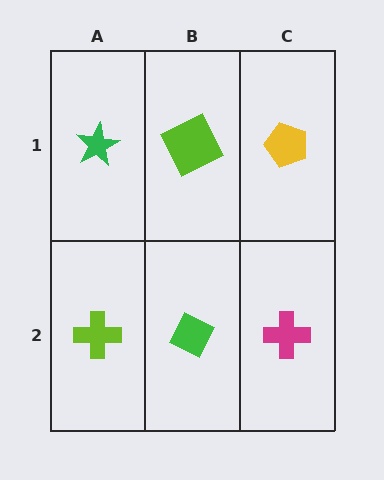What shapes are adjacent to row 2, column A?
A green star (row 1, column A), a green diamond (row 2, column B).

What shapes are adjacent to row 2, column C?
A yellow pentagon (row 1, column C), a green diamond (row 2, column B).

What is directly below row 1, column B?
A green diamond.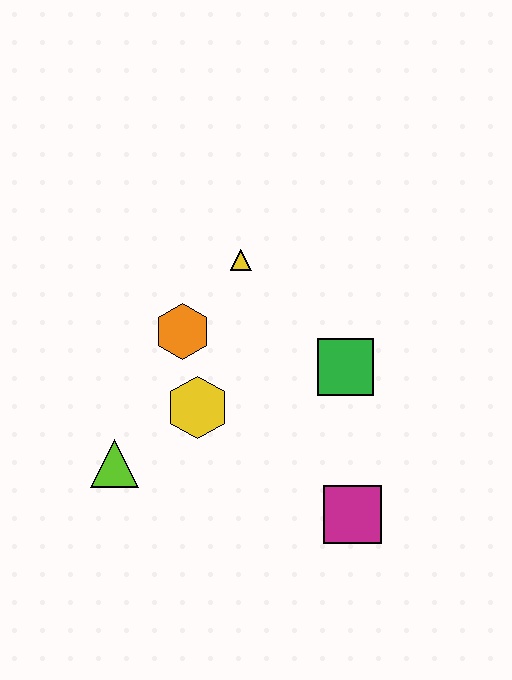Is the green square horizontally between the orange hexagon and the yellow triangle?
No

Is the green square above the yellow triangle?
No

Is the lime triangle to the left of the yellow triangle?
Yes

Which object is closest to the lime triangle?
The yellow hexagon is closest to the lime triangle.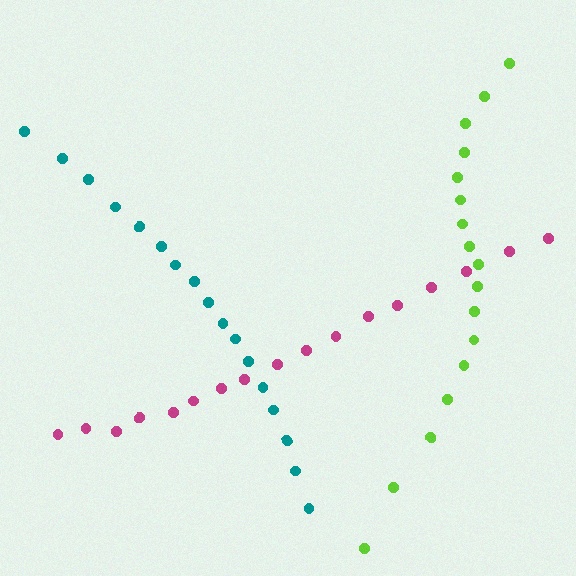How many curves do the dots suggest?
There are 3 distinct paths.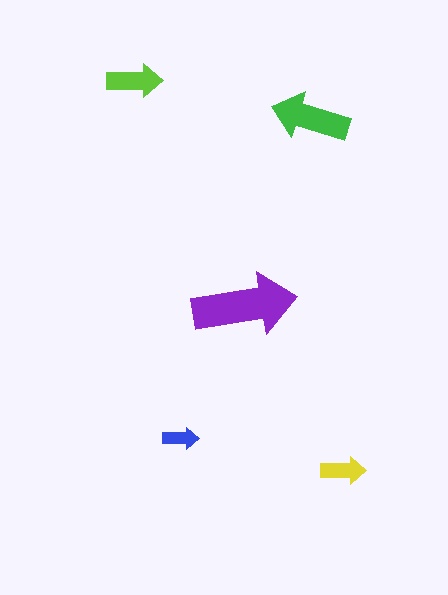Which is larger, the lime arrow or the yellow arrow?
The lime one.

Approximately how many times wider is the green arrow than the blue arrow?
About 2 times wider.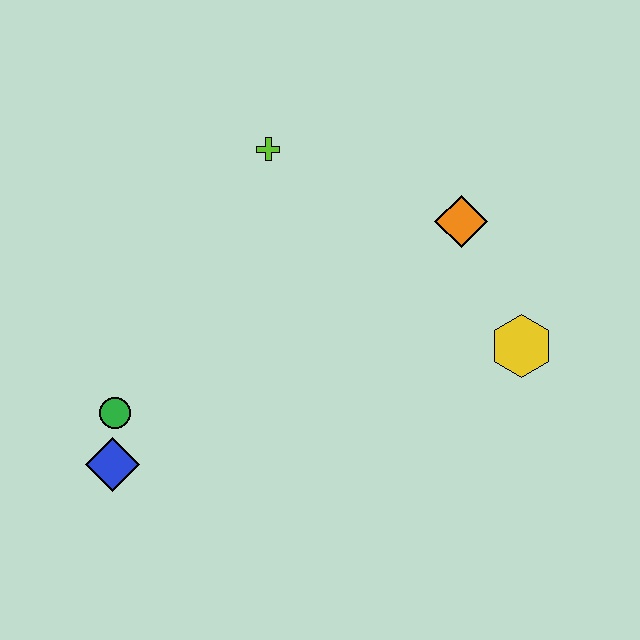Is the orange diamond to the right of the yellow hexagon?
No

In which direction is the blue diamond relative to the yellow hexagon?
The blue diamond is to the left of the yellow hexagon.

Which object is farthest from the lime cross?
The blue diamond is farthest from the lime cross.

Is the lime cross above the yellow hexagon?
Yes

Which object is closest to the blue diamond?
The green circle is closest to the blue diamond.